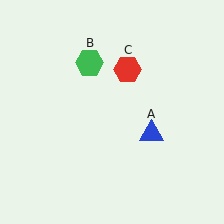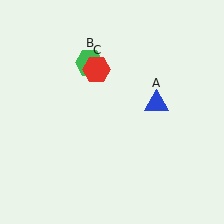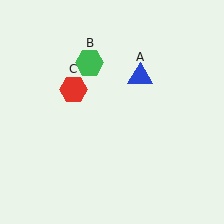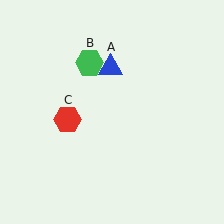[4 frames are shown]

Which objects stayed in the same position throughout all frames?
Green hexagon (object B) remained stationary.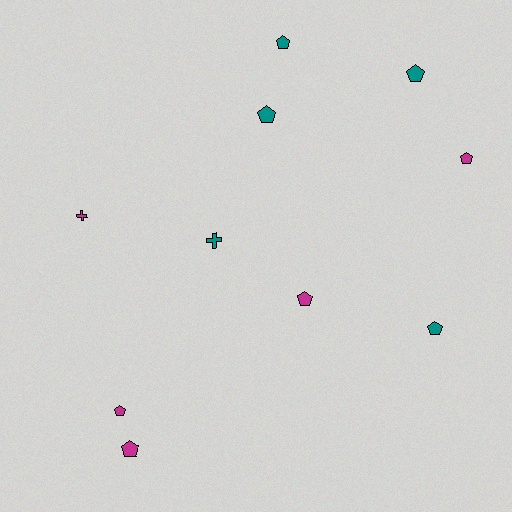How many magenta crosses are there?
There is 1 magenta cross.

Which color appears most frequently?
Magenta, with 5 objects.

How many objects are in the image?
There are 10 objects.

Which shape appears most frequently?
Pentagon, with 8 objects.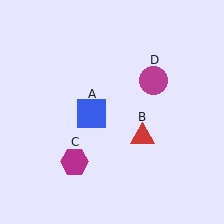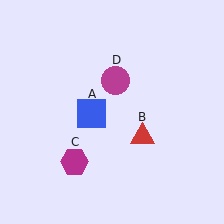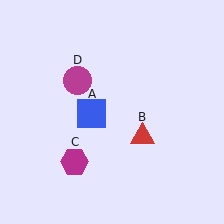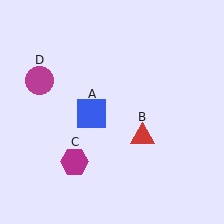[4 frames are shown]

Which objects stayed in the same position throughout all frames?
Blue square (object A) and red triangle (object B) and magenta hexagon (object C) remained stationary.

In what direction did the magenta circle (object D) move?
The magenta circle (object D) moved left.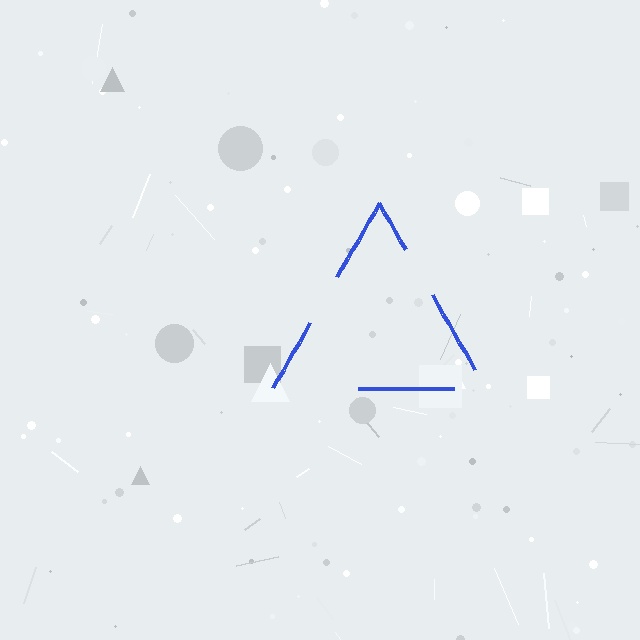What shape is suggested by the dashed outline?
The dashed outline suggests a triangle.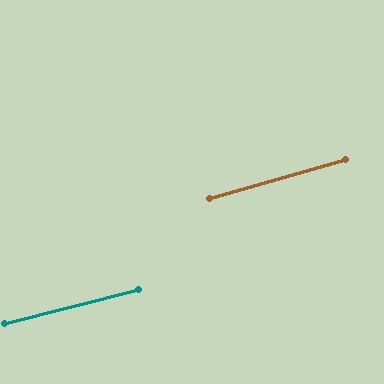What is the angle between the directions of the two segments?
Approximately 2 degrees.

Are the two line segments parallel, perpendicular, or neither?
Parallel — their directions differ by only 2.0°.